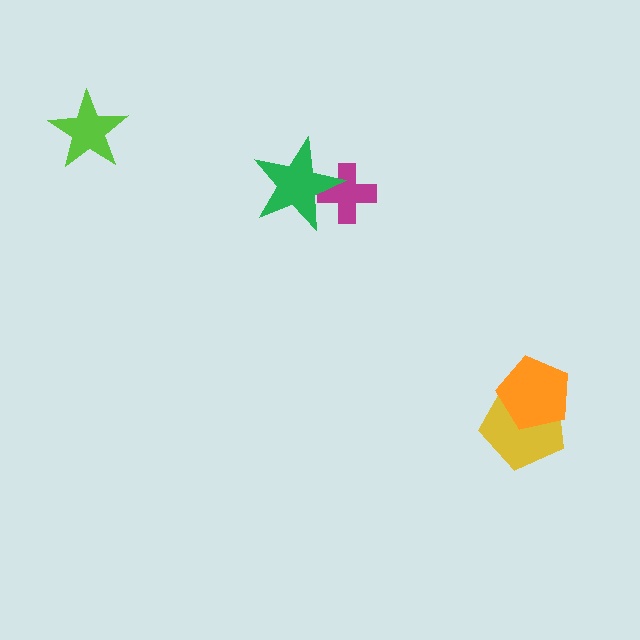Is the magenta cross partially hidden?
Yes, it is partially covered by another shape.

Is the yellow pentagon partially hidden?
Yes, it is partially covered by another shape.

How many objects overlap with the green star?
1 object overlaps with the green star.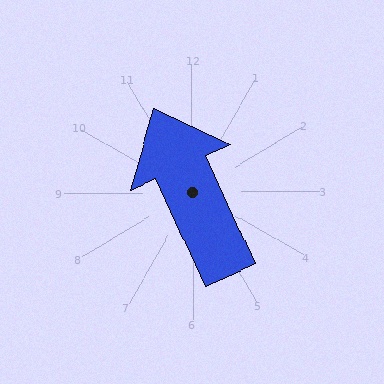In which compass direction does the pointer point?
Northwest.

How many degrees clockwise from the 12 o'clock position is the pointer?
Approximately 336 degrees.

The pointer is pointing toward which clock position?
Roughly 11 o'clock.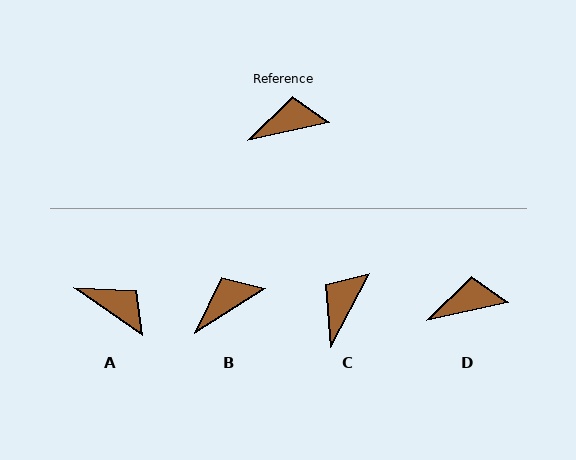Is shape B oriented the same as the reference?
No, it is off by about 20 degrees.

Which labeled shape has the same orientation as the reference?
D.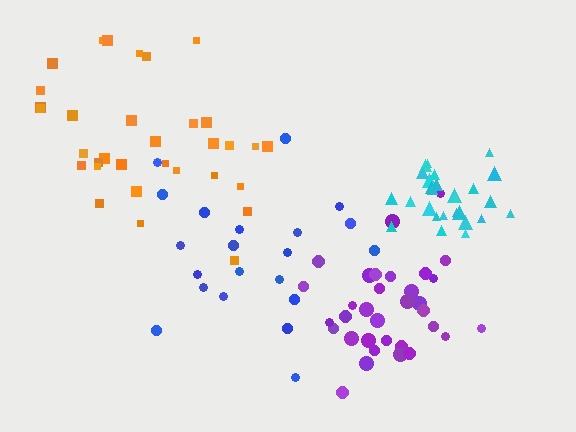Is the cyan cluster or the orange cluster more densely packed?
Cyan.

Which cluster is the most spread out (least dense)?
Blue.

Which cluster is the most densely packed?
Cyan.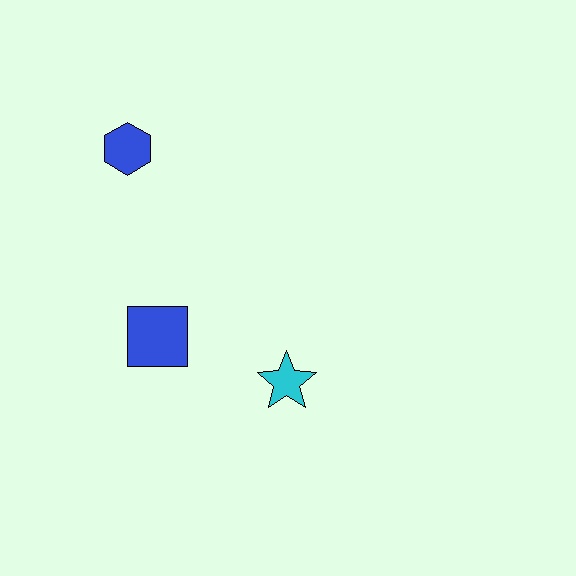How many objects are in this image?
There are 3 objects.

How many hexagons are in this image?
There is 1 hexagon.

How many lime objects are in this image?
There are no lime objects.